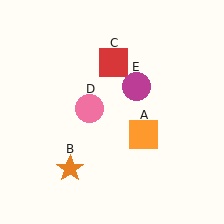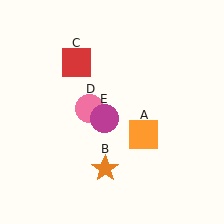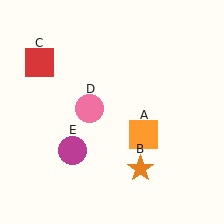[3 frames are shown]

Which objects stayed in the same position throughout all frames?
Orange square (object A) and pink circle (object D) remained stationary.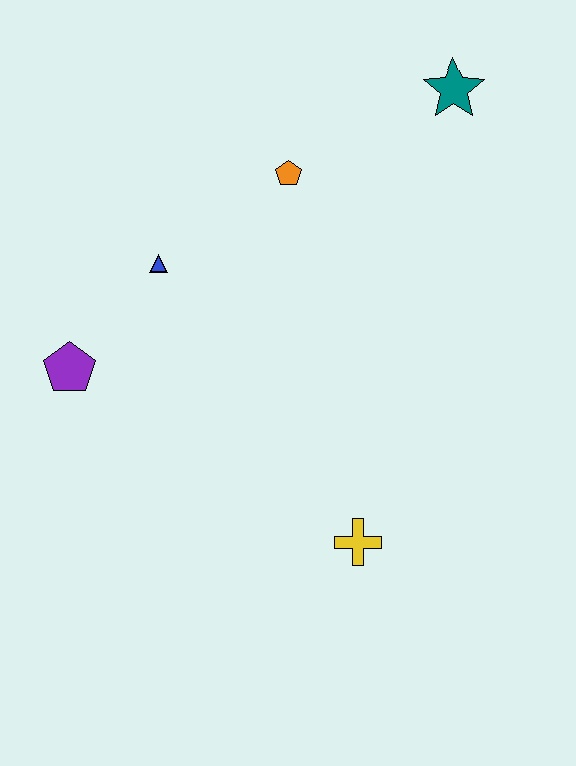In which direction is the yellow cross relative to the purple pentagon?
The yellow cross is to the right of the purple pentagon.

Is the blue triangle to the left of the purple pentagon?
No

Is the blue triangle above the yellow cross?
Yes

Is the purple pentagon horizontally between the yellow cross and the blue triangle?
No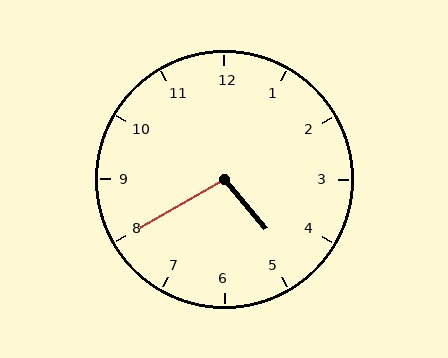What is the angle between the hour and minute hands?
Approximately 100 degrees.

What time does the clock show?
4:40.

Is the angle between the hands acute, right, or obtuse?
It is obtuse.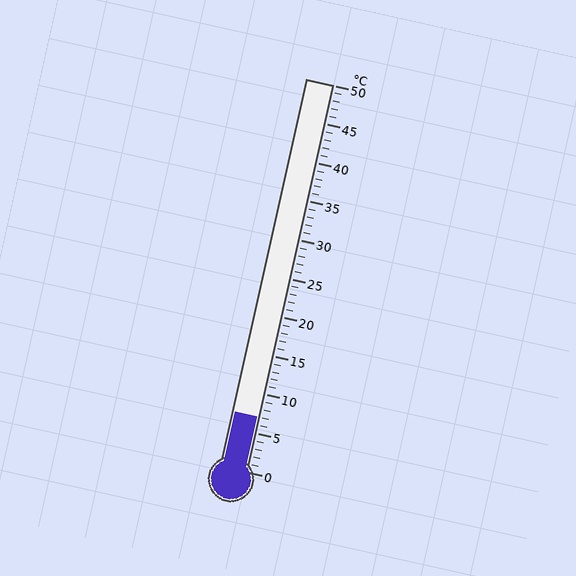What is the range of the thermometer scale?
The thermometer scale ranges from 0°C to 50°C.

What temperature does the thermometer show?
The thermometer shows approximately 7°C.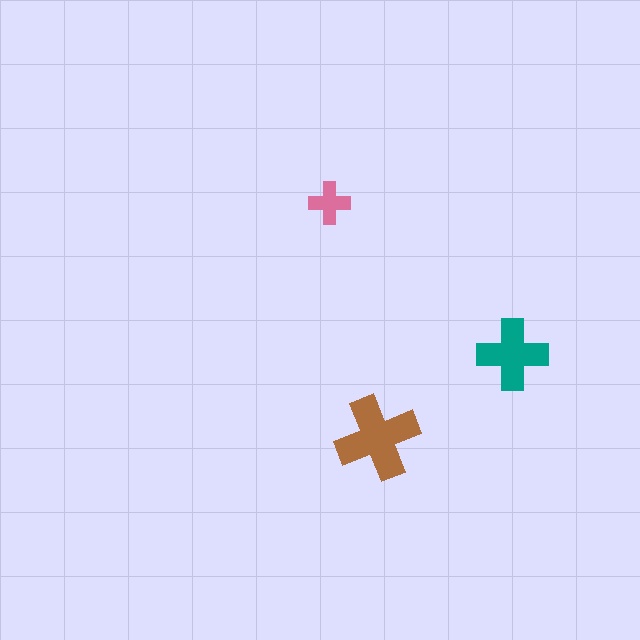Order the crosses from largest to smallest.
the brown one, the teal one, the pink one.